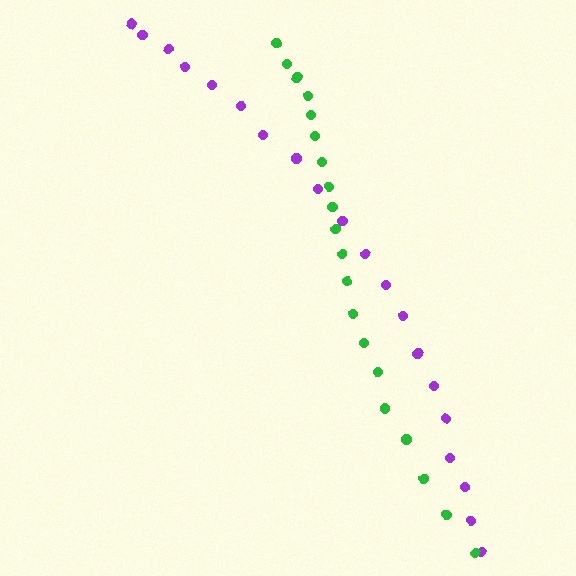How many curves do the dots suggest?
There are 2 distinct paths.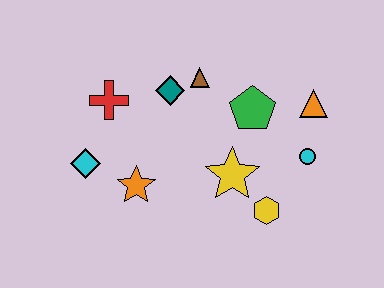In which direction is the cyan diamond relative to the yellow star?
The cyan diamond is to the left of the yellow star.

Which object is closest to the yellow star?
The yellow hexagon is closest to the yellow star.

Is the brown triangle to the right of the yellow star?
No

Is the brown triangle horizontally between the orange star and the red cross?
No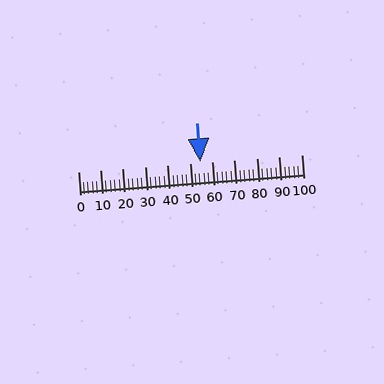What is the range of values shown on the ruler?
The ruler shows values from 0 to 100.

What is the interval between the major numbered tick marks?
The major tick marks are spaced 10 units apart.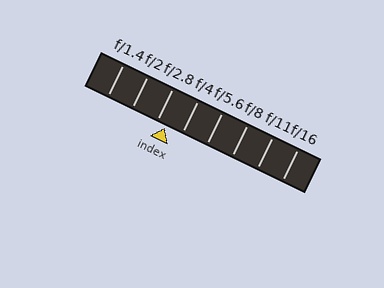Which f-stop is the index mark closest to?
The index mark is closest to f/2.8.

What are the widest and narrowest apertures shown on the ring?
The widest aperture shown is f/1.4 and the narrowest is f/16.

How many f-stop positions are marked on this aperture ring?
There are 8 f-stop positions marked.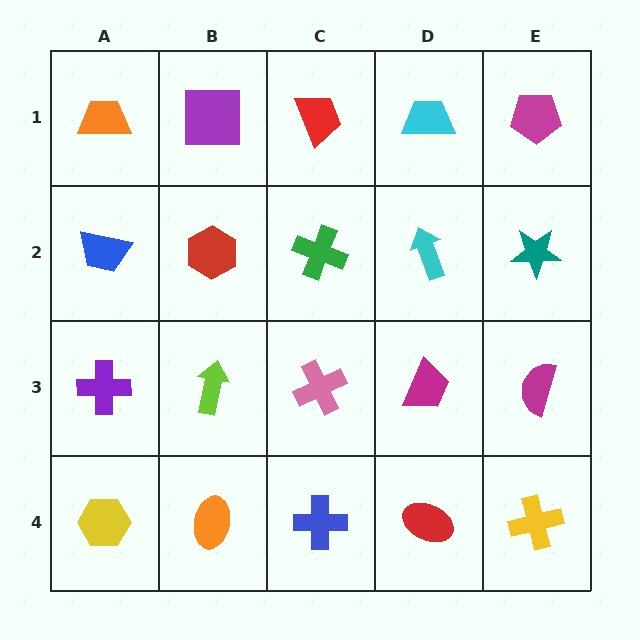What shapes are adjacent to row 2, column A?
An orange trapezoid (row 1, column A), a purple cross (row 3, column A), a red hexagon (row 2, column B).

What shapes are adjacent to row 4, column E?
A magenta semicircle (row 3, column E), a red ellipse (row 4, column D).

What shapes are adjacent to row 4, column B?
A lime arrow (row 3, column B), a yellow hexagon (row 4, column A), a blue cross (row 4, column C).